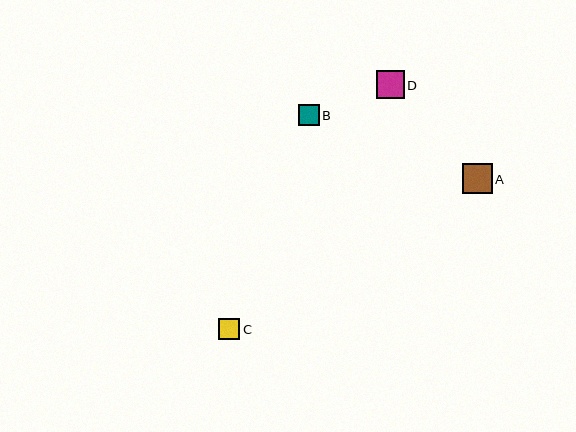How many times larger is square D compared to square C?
Square D is approximately 1.3 times the size of square C.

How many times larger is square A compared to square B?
Square A is approximately 1.4 times the size of square B.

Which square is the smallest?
Square B is the smallest with a size of approximately 21 pixels.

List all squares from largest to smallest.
From largest to smallest: A, D, C, B.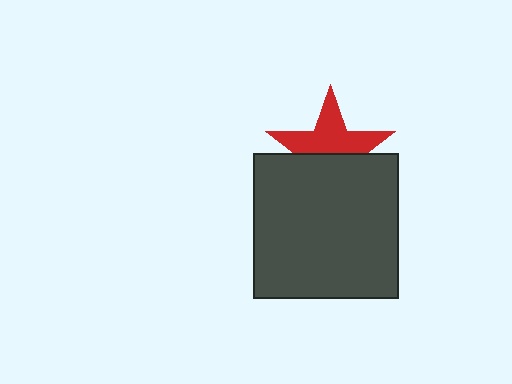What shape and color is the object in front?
The object in front is a dark gray square.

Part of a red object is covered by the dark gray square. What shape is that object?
It is a star.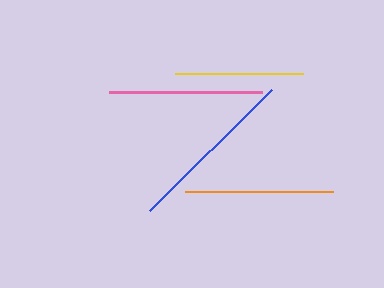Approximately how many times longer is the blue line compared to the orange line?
The blue line is approximately 1.2 times the length of the orange line.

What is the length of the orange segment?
The orange segment is approximately 148 pixels long.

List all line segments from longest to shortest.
From longest to shortest: blue, pink, orange, yellow.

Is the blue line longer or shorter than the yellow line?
The blue line is longer than the yellow line.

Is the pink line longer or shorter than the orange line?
The pink line is longer than the orange line.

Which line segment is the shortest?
The yellow line is the shortest at approximately 128 pixels.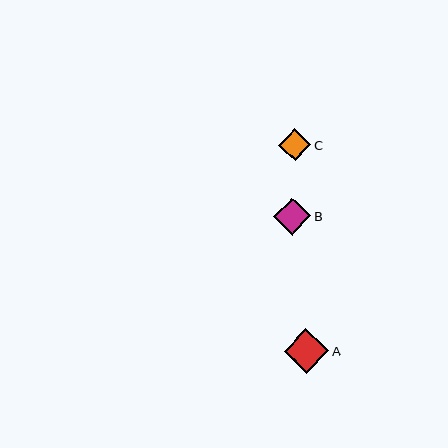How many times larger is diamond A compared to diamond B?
Diamond A is approximately 1.2 times the size of diamond B.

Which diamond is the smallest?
Diamond C is the smallest with a size of approximately 32 pixels.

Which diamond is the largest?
Diamond A is the largest with a size of approximately 45 pixels.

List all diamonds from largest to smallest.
From largest to smallest: A, B, C.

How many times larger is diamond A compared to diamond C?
Diamond A is approximately 1.4 times the size of diamond C.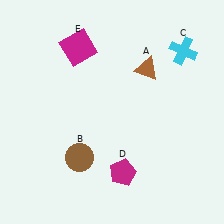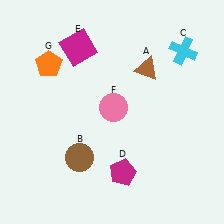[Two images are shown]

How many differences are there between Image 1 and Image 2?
There are 2 differences between the two images.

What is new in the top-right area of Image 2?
A pink circle (F) was added in the top-right area of Image 2.